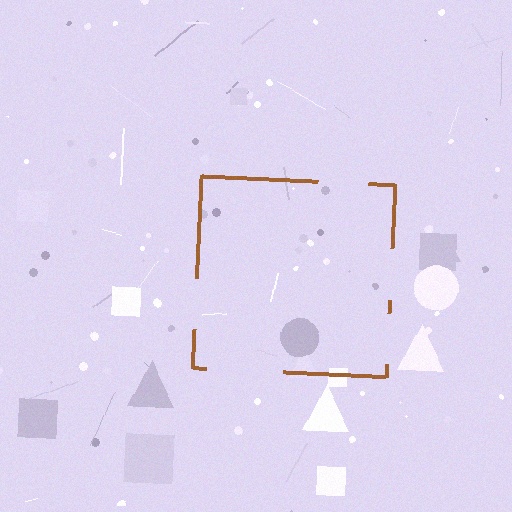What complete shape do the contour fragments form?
The contour fragments form a square.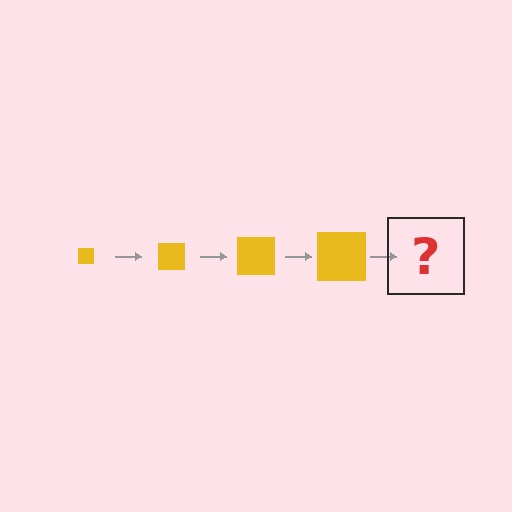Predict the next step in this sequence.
The next step is a yellow square, larger than the previous one.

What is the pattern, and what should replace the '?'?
The pattern is that the square gets progressively larger each step. The '?' should be a yellow square, larger than the previous one.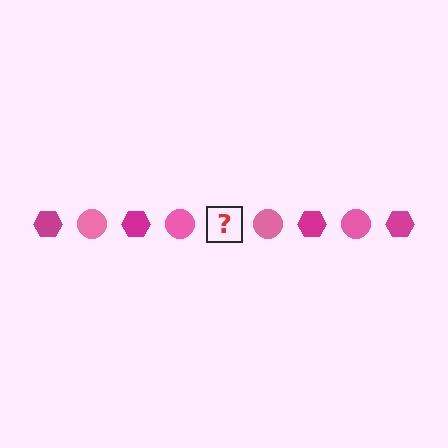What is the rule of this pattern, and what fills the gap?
The rule is that the pattern alternates between magenta hexagon and pink circle. The gap should be filled with a magenta hexagon.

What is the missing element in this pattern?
The missing element is a magenta hexagon.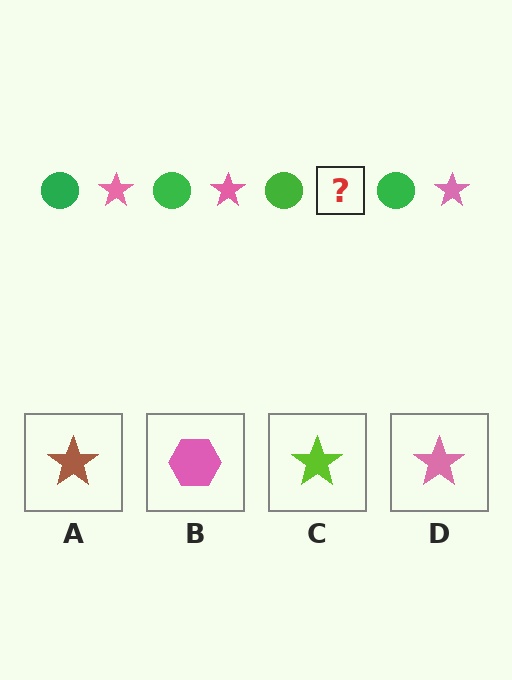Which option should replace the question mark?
Option D.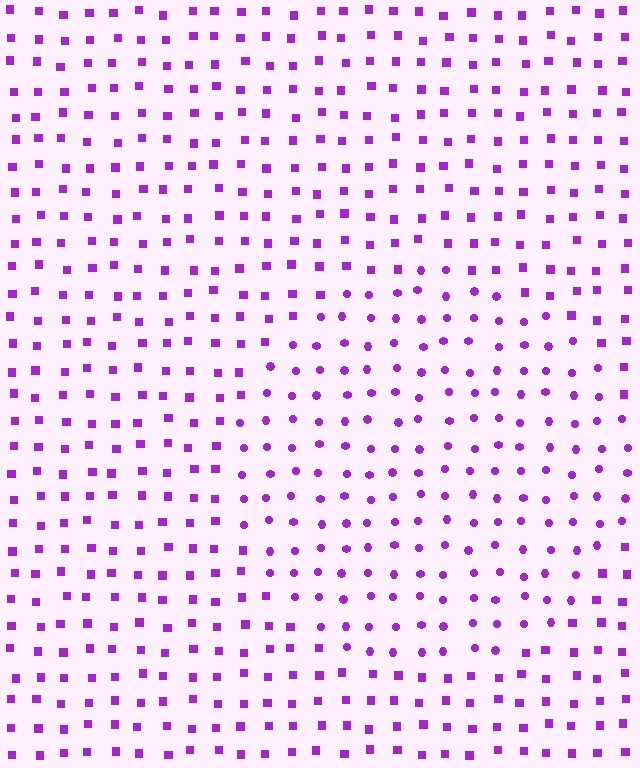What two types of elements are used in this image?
The image uses circles inside the circle region and squares outside it.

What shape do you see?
I see a circle.